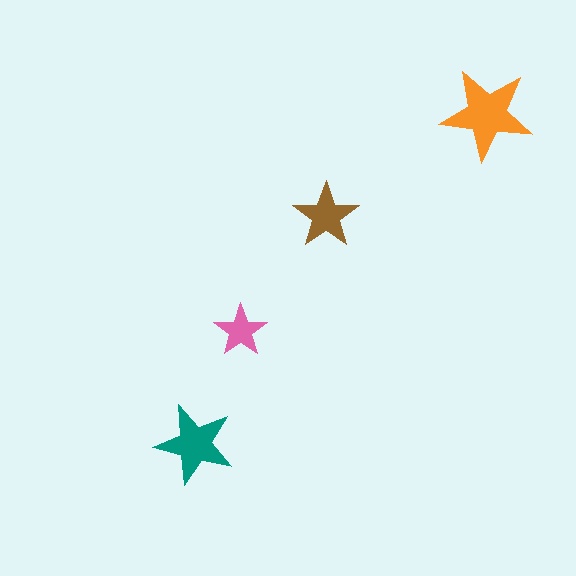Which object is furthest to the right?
The orange star is rightmost.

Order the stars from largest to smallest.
the orange one, the teal one, the brown one, the pink one.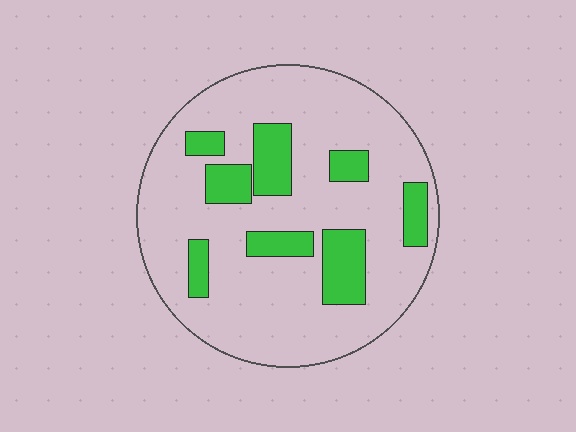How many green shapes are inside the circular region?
8.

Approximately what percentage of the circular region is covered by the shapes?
Approximately 20%.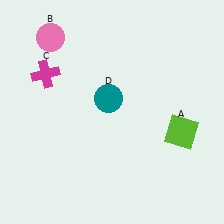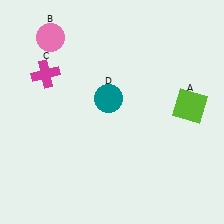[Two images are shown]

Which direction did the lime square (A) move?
The lime square (A) moved up.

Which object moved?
The lime square (A) moved up.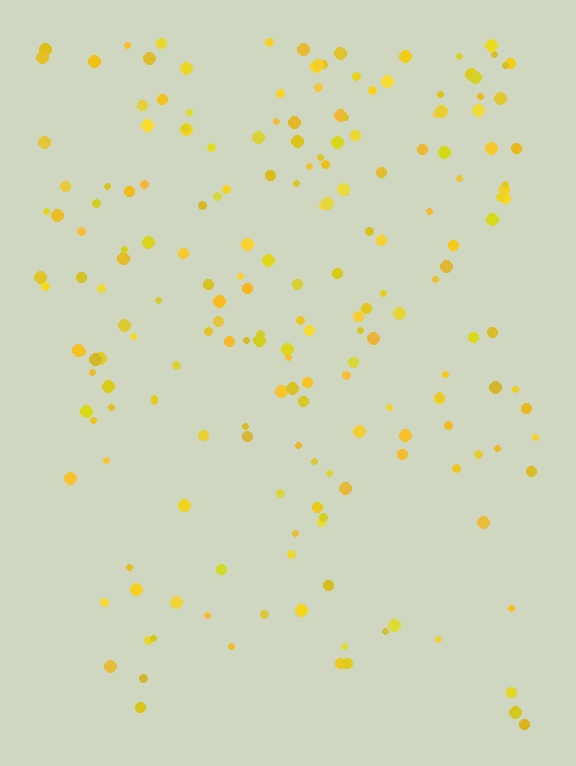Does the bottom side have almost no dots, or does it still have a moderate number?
Still a moderate number, just noticeably fewer than the top.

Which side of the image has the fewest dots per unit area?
The bottom.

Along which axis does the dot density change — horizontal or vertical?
Vertical.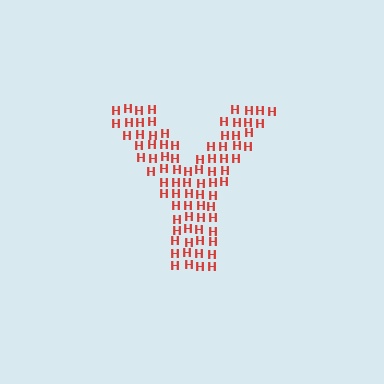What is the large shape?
The large shape is the letter Y.